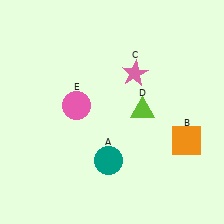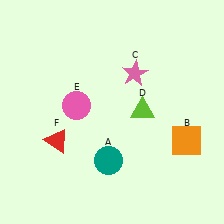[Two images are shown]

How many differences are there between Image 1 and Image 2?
There is 1 difference between the two images.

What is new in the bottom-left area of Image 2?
A red triangle (F) was added in the bottom-left area of Image 2.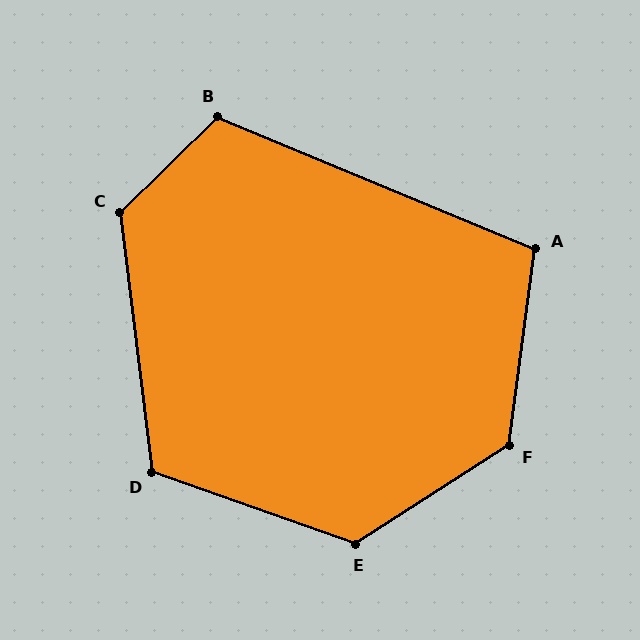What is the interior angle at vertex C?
Approximately 127 degrees (obtuse).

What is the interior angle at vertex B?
Approximately 113 degrees (obtuse).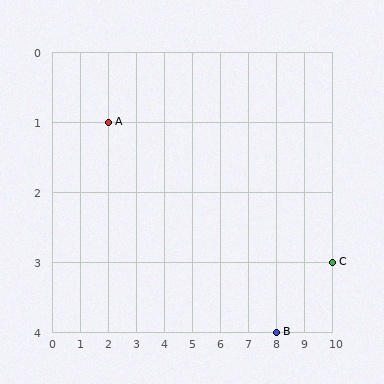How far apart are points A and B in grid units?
Points A and B are 6 columns and 3 rows apart (about 6.7 grid units diagonally).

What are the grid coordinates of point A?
Point A is at grid coordinates (2, 1).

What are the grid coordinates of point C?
Point C is at grid coordinates (10, 3).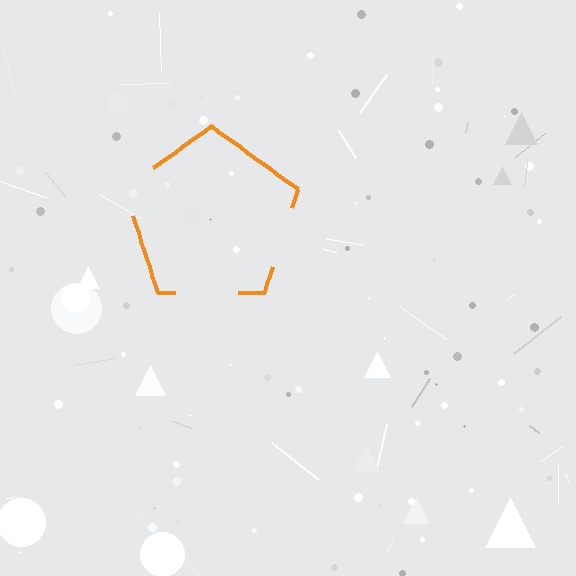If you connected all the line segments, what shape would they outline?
They would outline a pentagon.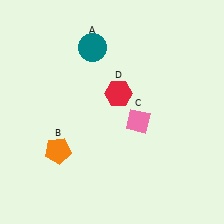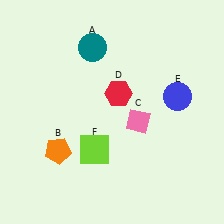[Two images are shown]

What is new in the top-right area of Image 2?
A blue circle (E) was added in the top-right area of Image 2.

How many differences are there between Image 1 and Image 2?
There are 2 differences between the two images.